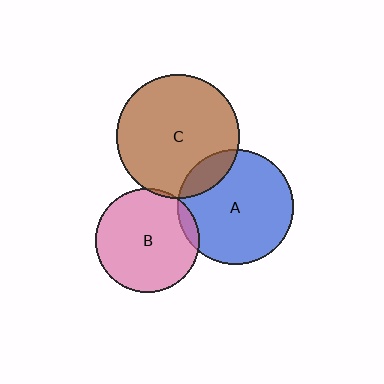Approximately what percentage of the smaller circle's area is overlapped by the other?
Approximately 5%.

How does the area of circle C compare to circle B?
Approximately 1.4 times.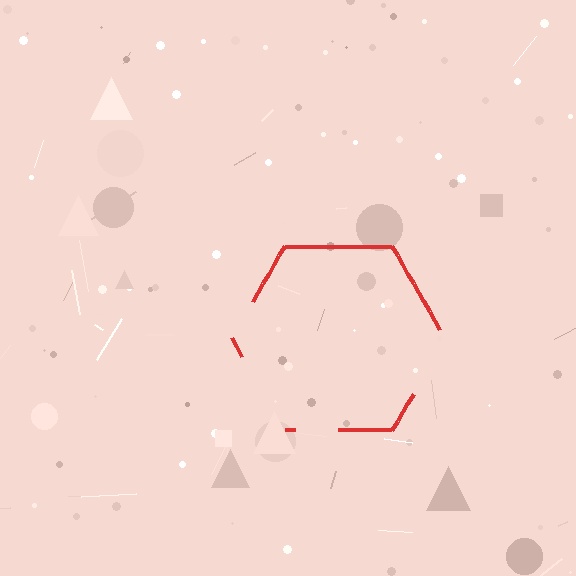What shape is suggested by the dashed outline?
The dashed outline suggests a hexagon.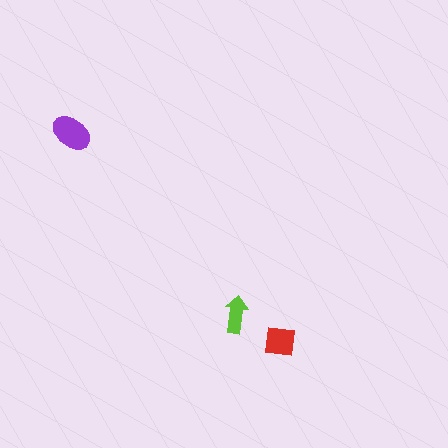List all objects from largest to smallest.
The purple ellipse, the red square, the lime arrow.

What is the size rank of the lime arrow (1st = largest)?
3rd.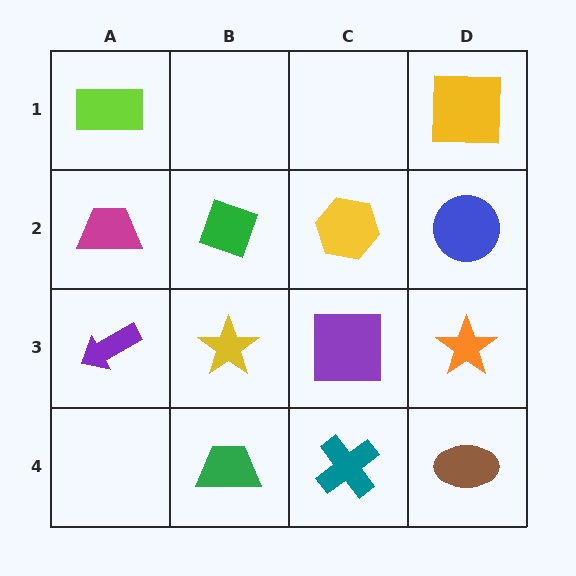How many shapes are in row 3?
4 shapes.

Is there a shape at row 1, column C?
No, that cell is empty.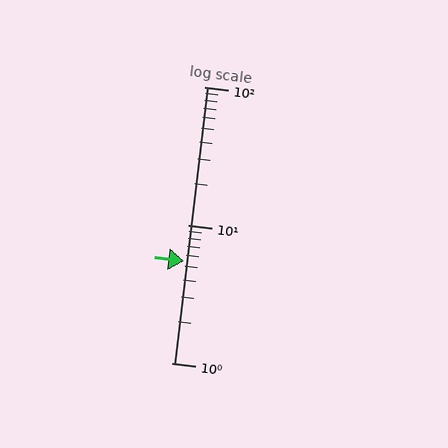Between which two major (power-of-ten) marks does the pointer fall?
The pointer is between 1 and 10.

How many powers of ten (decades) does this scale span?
The scale spans 2 decades, from 1 to 100.